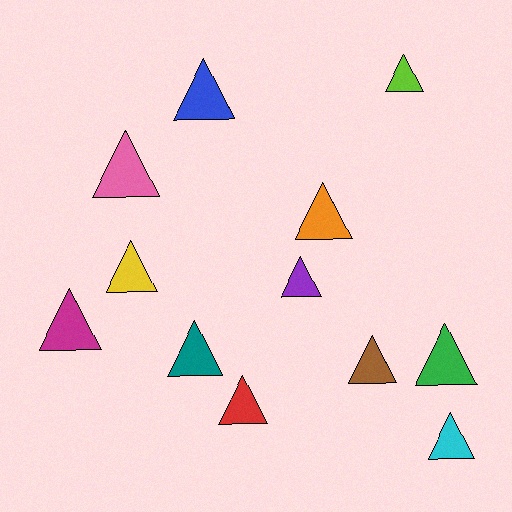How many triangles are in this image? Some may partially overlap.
There are 12 triangles.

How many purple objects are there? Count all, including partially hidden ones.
There is 1 purple object.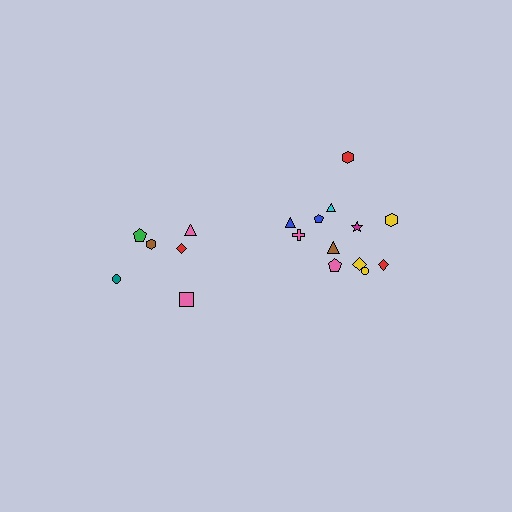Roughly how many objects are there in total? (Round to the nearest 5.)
Roughly 20 objects in total.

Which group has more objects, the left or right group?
The right group.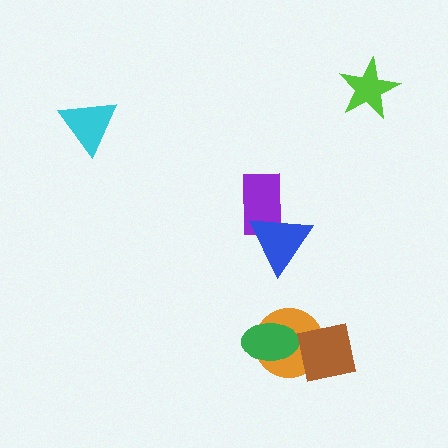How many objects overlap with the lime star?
0 objects overlap with the lime star.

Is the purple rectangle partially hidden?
Yes, it is partially covered by another shape.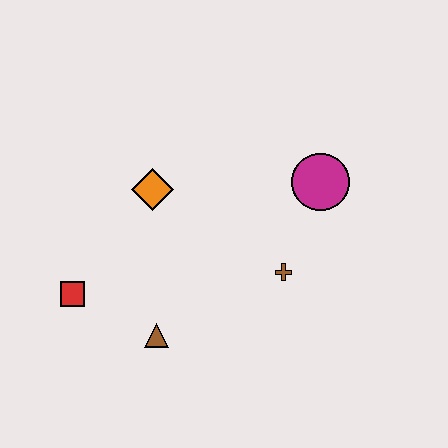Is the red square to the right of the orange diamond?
No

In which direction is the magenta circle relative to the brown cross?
The magenta circle is above the brown cross.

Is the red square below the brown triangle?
No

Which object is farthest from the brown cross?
The red square is farthest from the brown cross.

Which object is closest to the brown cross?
The magenta circle is closest to the brown cross.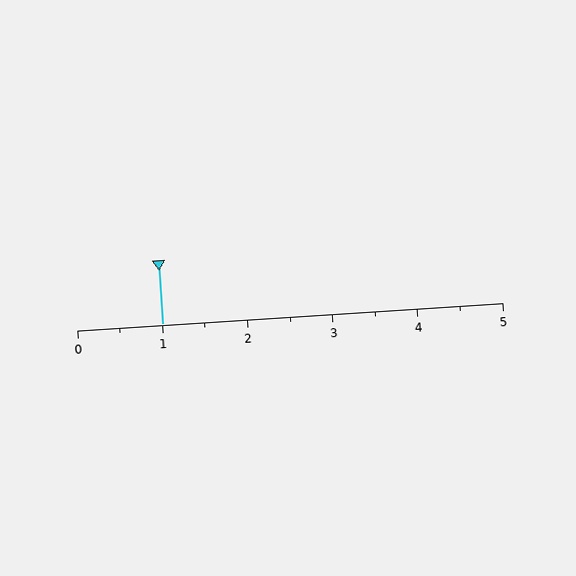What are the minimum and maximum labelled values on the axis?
The axis runs from 0 to 5.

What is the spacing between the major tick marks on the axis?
The major ticks are spaced 1 apart.